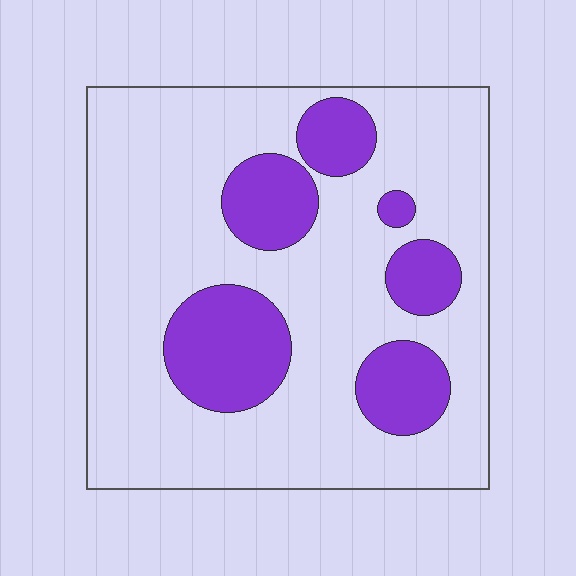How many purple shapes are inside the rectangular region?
6.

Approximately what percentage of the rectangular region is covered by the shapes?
Approximately 25%.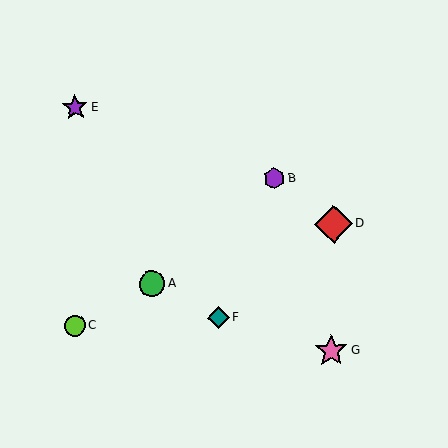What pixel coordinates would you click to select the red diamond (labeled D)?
Click at (333, 224) to select the red diamond D.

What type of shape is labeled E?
Shape E is a purple star.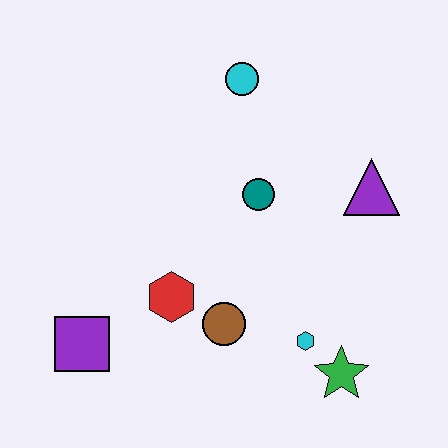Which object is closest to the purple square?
The red hexagon is closest to the purple square.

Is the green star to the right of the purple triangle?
No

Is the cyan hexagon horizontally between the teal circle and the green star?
Yes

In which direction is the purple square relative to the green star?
The purple square is to the left of the green star.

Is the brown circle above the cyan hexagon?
Yes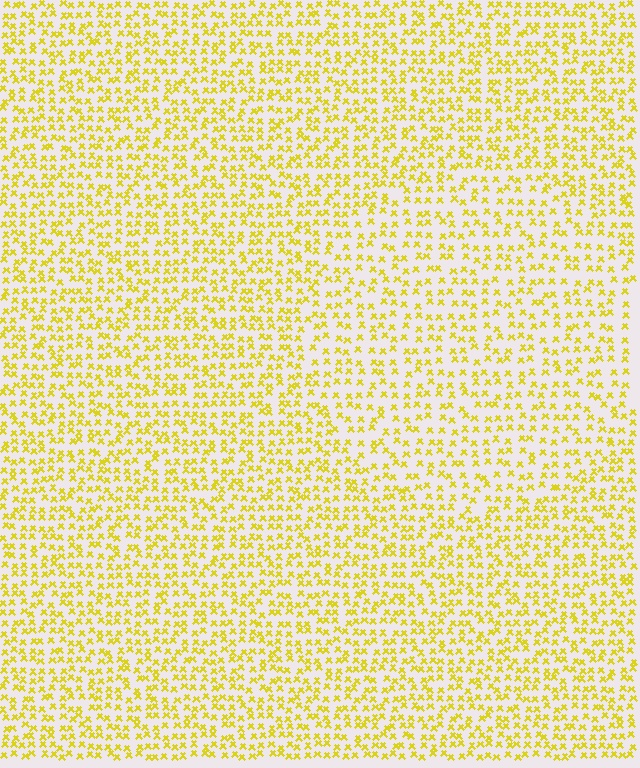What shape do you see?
I see a circle.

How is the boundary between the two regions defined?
The boundary is defined by a change in element density (approximately 1.5x ratio). All elements are the same color, size, and shape.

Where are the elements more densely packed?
The elements are more densely packed outside the circle boundary.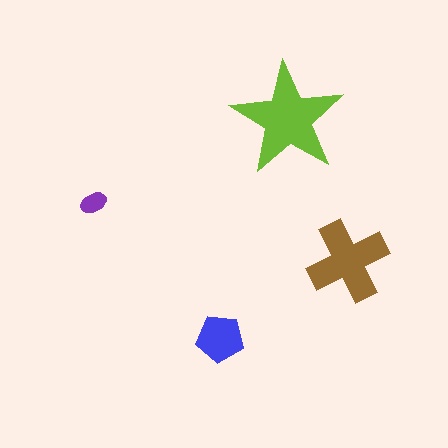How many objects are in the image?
There are 4 objects in the image.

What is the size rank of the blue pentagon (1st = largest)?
3rd.